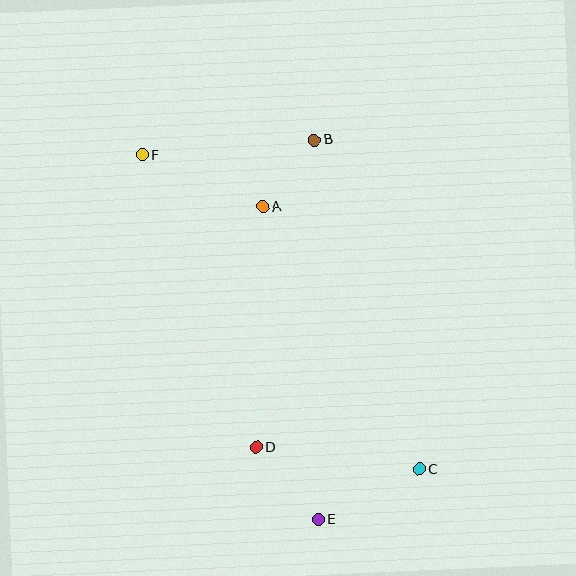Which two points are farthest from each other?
Points C and F are farthest from each other.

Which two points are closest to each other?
Points A and B are closest to each other.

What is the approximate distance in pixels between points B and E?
The distance between B and E is approximately 380 pixels.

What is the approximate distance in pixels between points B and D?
The distance between B and D is approximately 313 pixels.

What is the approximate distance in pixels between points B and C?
The distance between B and C is approximately 346 pixels.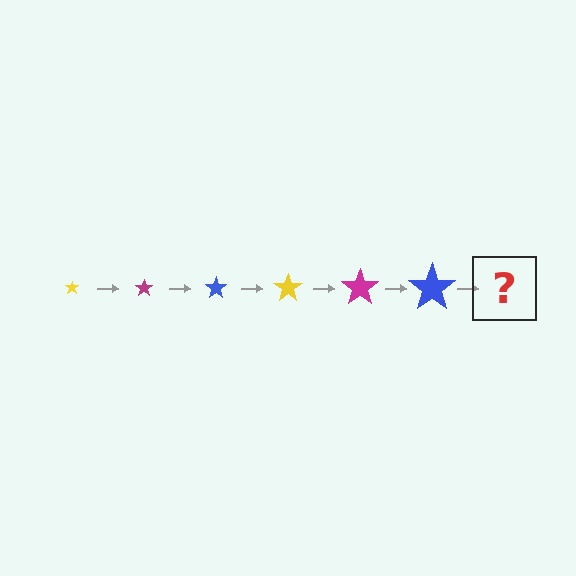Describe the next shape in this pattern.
It should be a yellow star, larger than the previous one.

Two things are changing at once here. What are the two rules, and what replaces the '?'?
The two rules are that the star grows larger each step and the color cycles through yellow, magenta, and blue. The '?' should be a yellow star, larger than the previous one.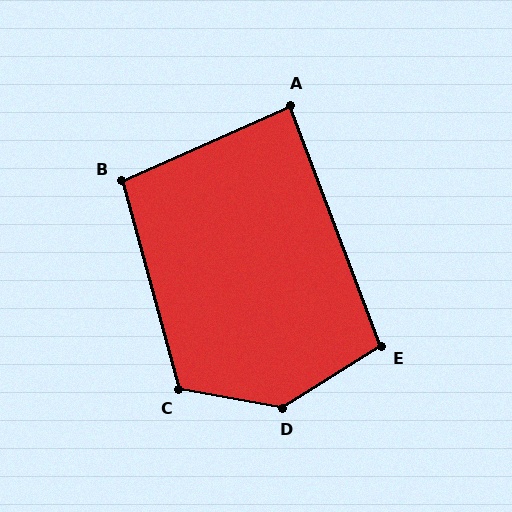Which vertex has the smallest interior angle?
A, at approximately 87 degrees.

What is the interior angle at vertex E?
Approximately 101 degrees (obtuse).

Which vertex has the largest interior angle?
D, at approximately 138 degrees.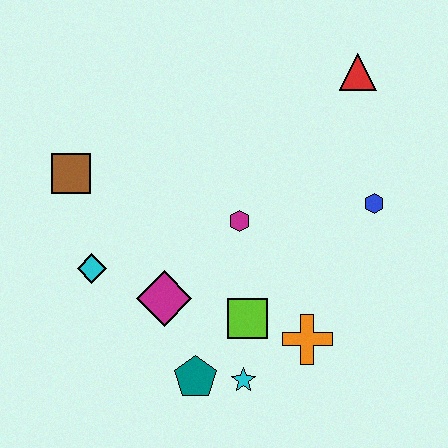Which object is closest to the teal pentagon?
The cyan star is closest to the teal pentagon.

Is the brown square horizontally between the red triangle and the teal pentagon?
No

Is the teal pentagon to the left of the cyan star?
Yes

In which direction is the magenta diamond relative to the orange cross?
The magenta diamond is to the left of the orange cross.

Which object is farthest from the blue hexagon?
The brown square is farthest from the blue hexagon.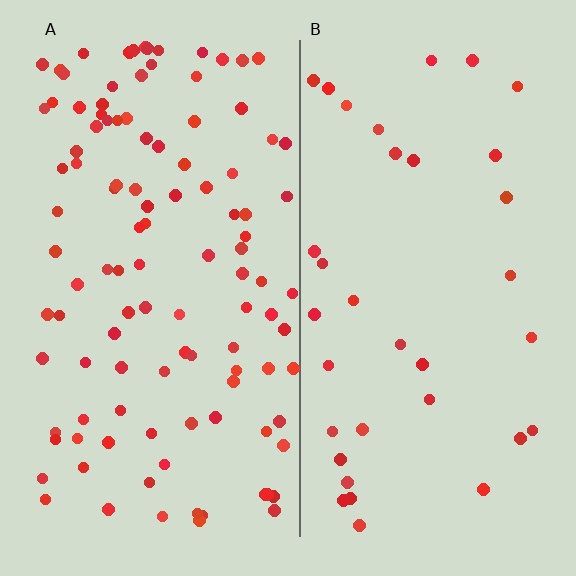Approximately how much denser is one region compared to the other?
Approximately 3.1× — region A over region B.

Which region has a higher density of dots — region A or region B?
A (the left).